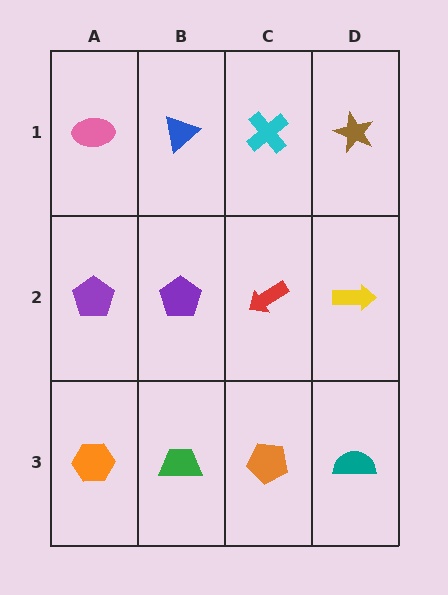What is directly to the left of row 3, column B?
An orange hexagon.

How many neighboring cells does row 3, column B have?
3.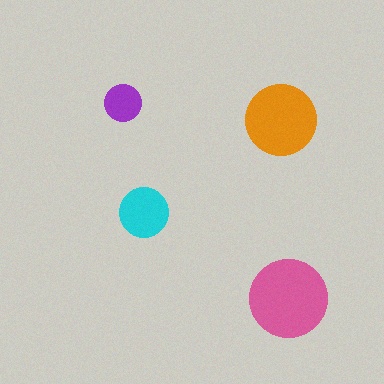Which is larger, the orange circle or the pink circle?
The pink one.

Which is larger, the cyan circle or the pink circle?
The pink one.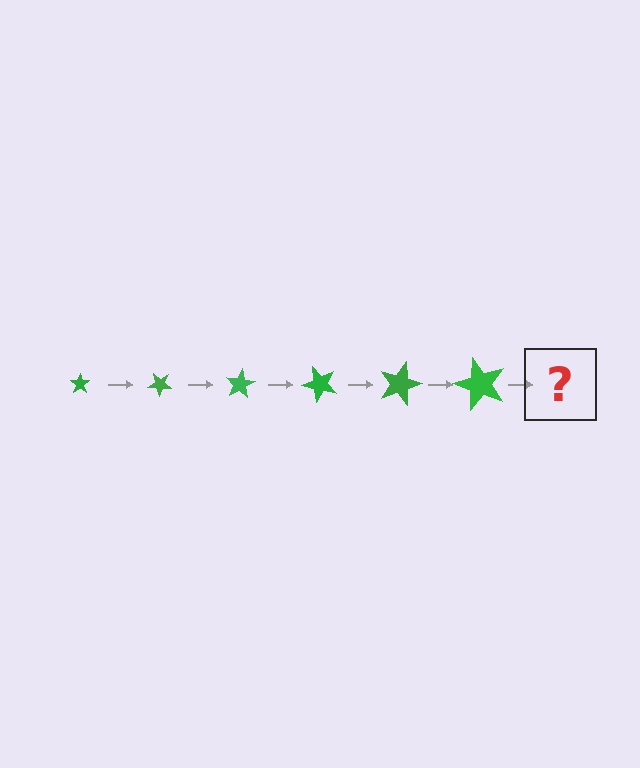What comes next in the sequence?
The next element should be a star, larger than the previous one and rotated 240 degrees from the start.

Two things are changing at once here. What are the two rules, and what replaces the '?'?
The two rules are that the star grows larger each step and it rotates 40 degrees each step. The '?' should be a star, larger than the previous one and rotated 240 degrees from the start.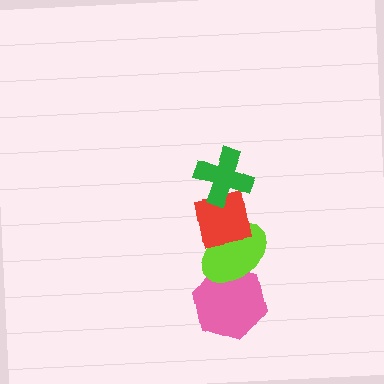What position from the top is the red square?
The red square is 2nd from the top.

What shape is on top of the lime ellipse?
The red square is on top of the lime ellipse.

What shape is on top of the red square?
The green cross is on top of the red square.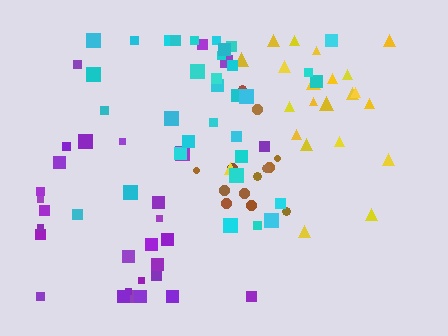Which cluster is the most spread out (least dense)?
Purple.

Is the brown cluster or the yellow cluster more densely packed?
Brown.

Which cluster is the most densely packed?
Brown.